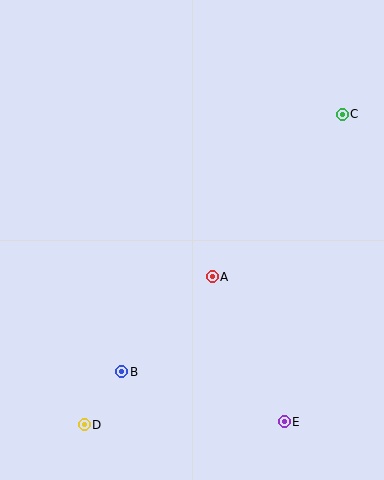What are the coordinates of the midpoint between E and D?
The midpoint between E and D is at (184, 423).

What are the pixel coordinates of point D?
Point D is at (84, 425).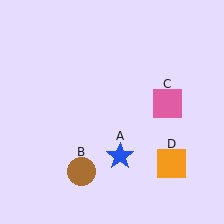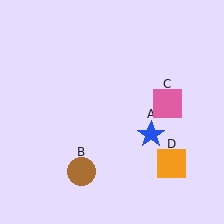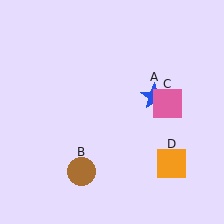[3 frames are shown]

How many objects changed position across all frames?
1 object changed position: blue star (object A).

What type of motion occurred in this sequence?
The blue star (object A) rotated counterclockwise around the center of the scene.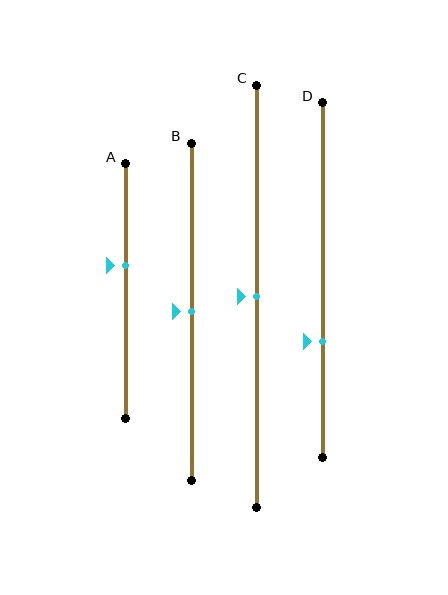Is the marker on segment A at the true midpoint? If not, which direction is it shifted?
No, the marker on segment A is shifted upward by about 10% of the segment length.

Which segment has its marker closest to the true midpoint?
Segment B has its marker closest to the true midpoint.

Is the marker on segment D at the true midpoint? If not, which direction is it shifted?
No, the marker on segment D is shifted downward by about 17% of the segment length.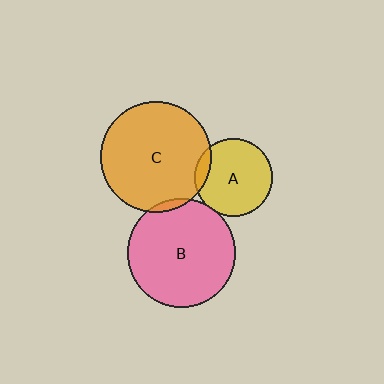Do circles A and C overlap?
Yes.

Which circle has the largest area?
Circle C (orange).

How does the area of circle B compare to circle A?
Approximately 1.9 times.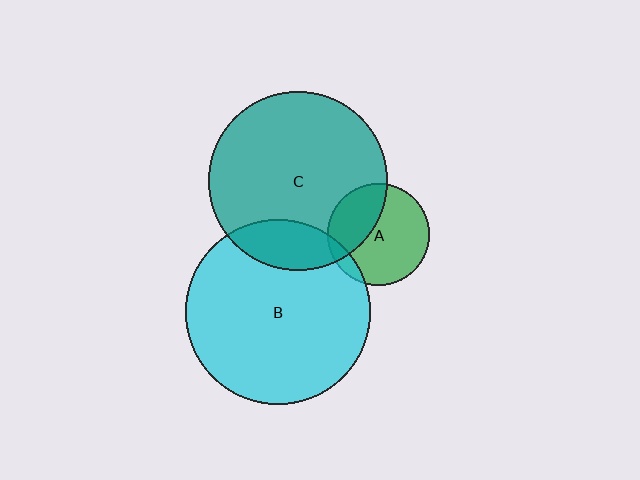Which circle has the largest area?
Circle B (cyan).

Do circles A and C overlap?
Yes.